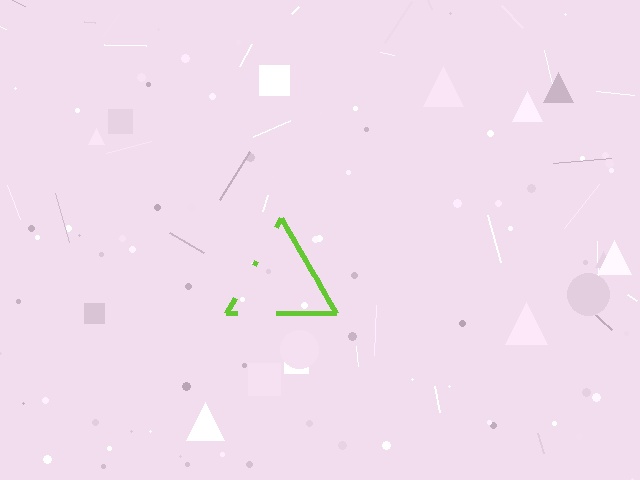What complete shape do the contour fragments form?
The contour fragments form a triangle.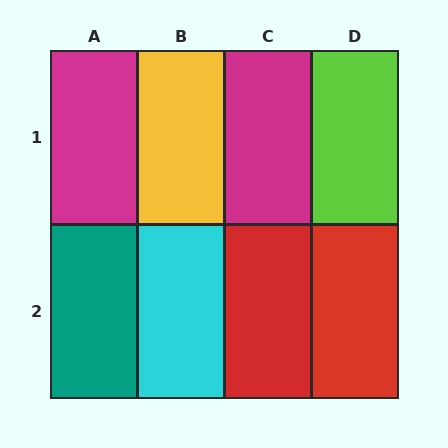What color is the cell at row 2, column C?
Red.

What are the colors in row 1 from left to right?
Magenta, yellow, magenta, lime.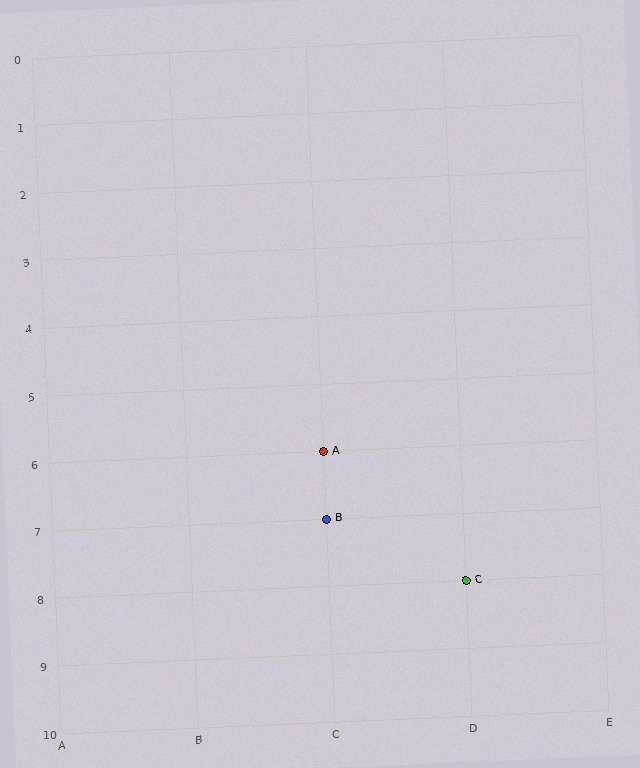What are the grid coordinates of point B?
Point B is at grid coordinates (C, 7).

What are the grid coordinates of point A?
Point A is at grid coordinates (C, 6).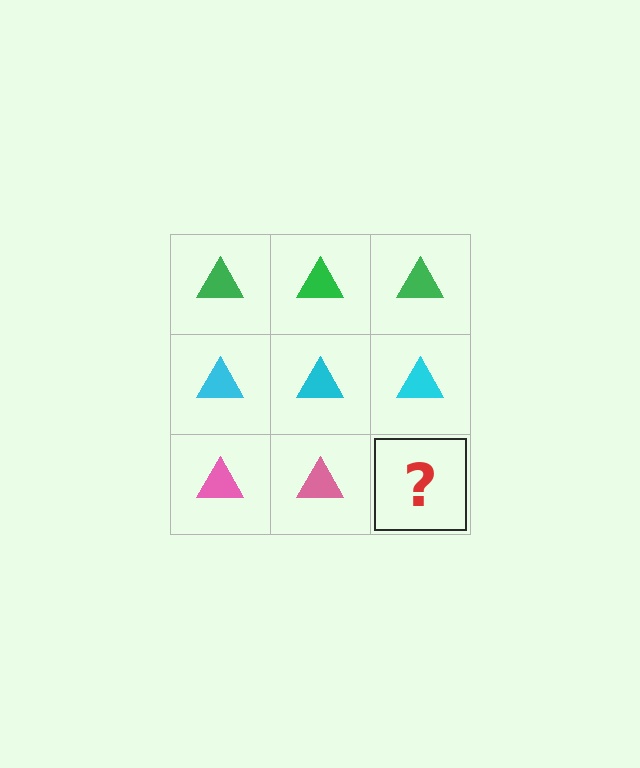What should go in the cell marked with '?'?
The missing cell should contain a pink triangle.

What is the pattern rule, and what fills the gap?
The rule is that each row has a consistent color. The gap should be filled with a pink triangle.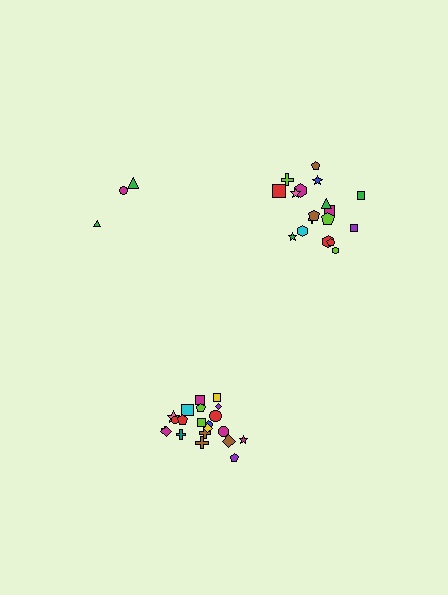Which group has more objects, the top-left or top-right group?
The top-right group.